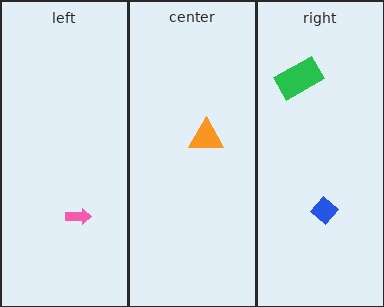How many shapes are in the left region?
1.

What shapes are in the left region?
The pink arrow.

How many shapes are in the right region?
2.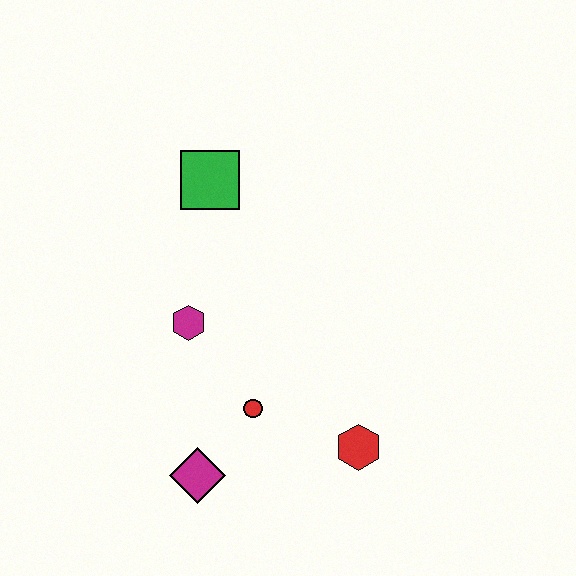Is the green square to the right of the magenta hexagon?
Yes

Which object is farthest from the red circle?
The green square is farthest from the red circle.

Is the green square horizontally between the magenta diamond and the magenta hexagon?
No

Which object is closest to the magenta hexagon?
The red circle is closest to the magenta hexagon.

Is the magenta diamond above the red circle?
No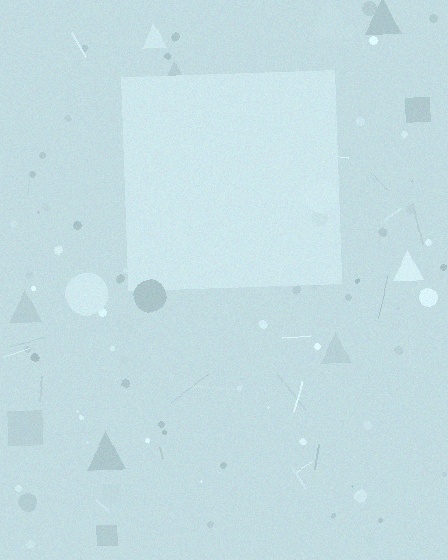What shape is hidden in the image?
A square is hidden in the image.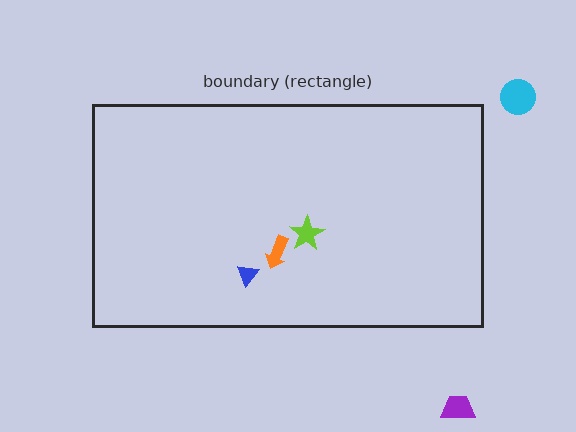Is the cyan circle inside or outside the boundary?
Outside.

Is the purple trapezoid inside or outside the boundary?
Outside.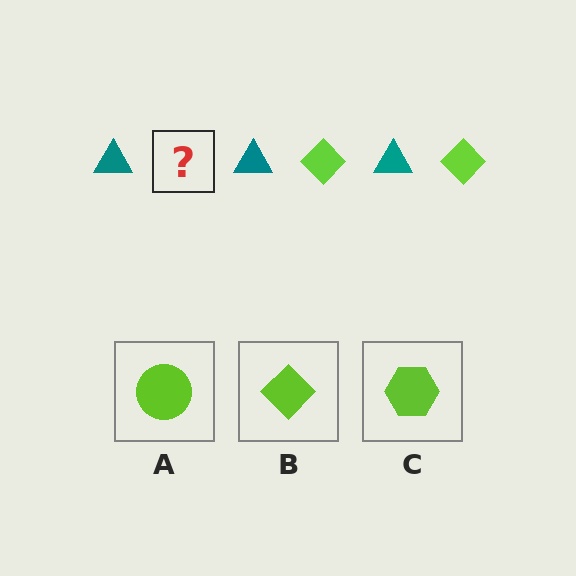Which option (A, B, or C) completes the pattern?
B.